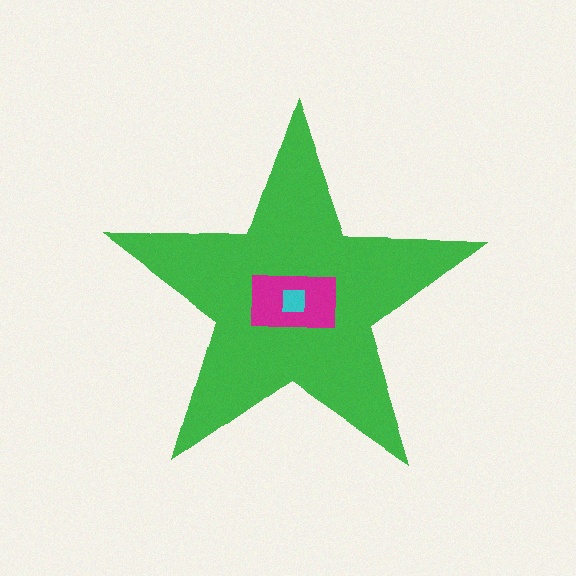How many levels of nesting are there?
3.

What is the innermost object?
The cyan square.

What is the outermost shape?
The green star.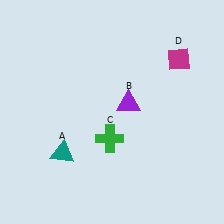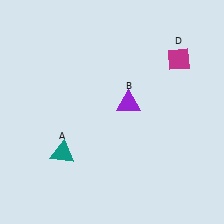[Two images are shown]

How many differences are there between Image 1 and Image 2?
There is 1 difference between the two images.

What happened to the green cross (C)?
The green cross (C) was removed in Image 2. It was in the bottom-left area of Image 1.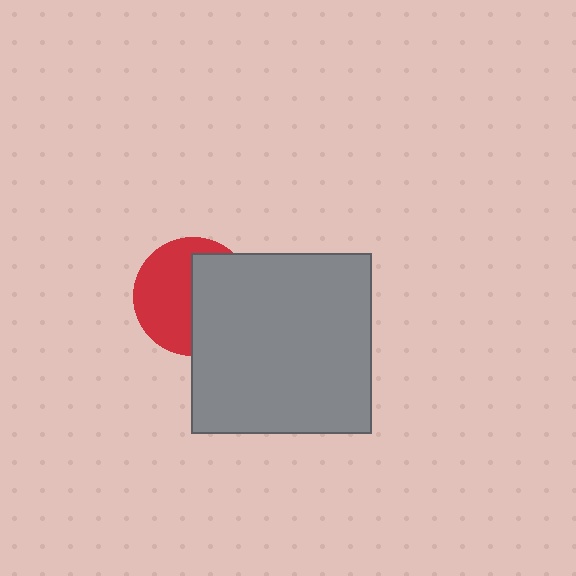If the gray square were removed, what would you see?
You would see the complete red circle.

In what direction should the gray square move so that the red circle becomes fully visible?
The gray square should move right. That is the shortest direction to clear the overlap and leave the red circle fully visible.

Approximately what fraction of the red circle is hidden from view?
Roughly 47% of the red circle is hidden behind the gray square.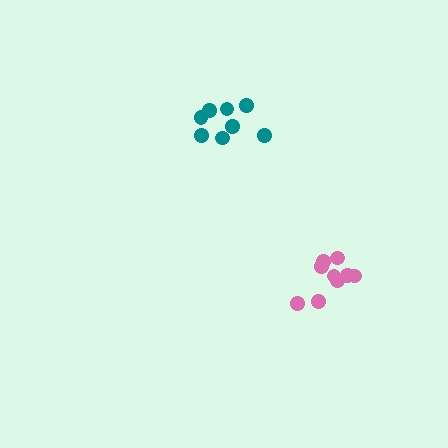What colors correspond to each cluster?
The clusters are colored: teal, pink.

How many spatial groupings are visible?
There are 2 spatial groupings.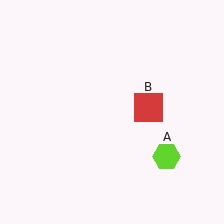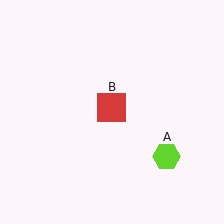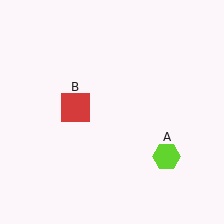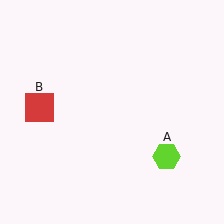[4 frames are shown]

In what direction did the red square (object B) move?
The red square (object B) moved left.